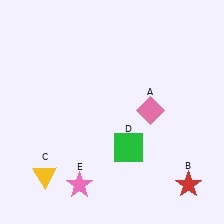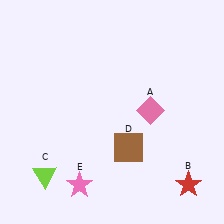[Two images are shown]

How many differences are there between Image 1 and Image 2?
There are 2 differences between the two images.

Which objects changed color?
C changed from yellow to lime. D changed from green to brown.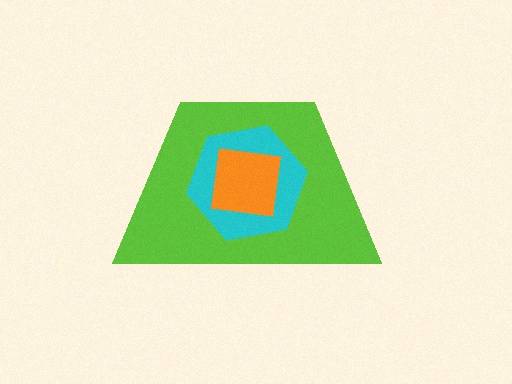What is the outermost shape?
The lime trapezoid.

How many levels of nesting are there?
3.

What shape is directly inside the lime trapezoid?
The cyan hexagon.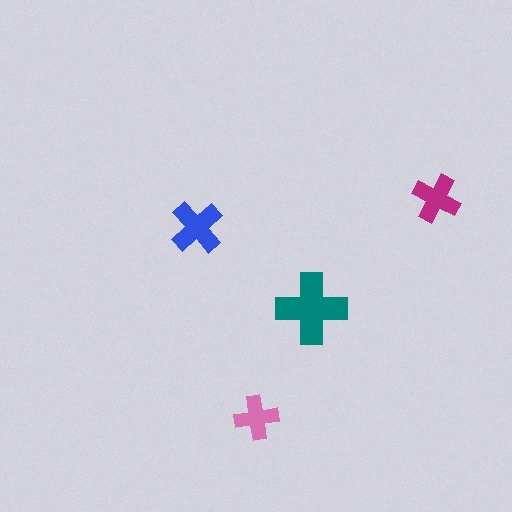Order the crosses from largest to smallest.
the teal one, the blue one, the magenta one, the pink one.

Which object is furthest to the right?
The magenta cross is rightmost.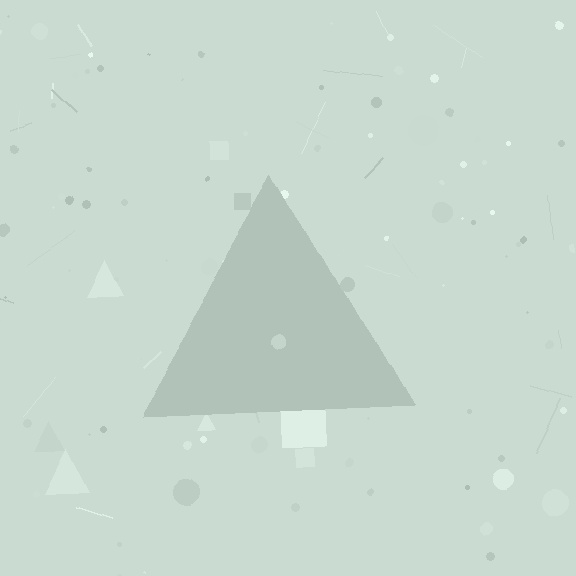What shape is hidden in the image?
A triangle is hidden in the image.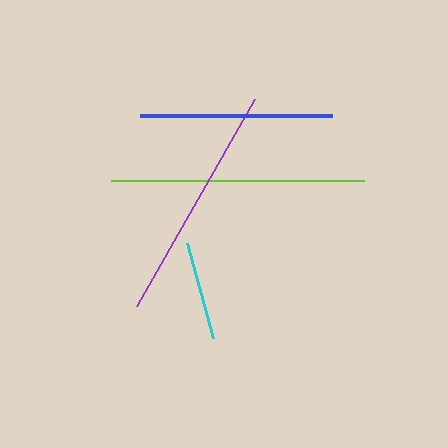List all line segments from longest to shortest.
From longest to shortest: lime, purple, blue, cyan.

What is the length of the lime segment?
The lime segment is approximately 253 pixels long.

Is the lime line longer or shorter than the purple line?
The lime line is longer than the purple line.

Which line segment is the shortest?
The cyan line is the shortest at approximately 98 pixels.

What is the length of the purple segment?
The purple segment is approximately 238 pixels long.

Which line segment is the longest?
The lime line is the longest at approximately 253 pixels.